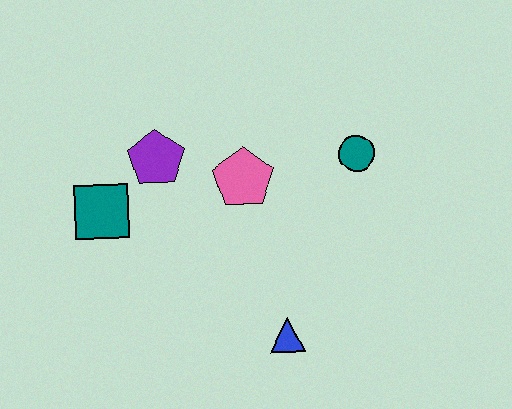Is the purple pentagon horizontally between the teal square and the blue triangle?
Yes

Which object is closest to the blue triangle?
The pink pentagon is closest to the blue triangle.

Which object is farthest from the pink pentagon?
The blue triangle is farthest from the pink pentagon.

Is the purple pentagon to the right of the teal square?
Yes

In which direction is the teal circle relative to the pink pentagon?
The teal circle is to the right of the pink pentagon.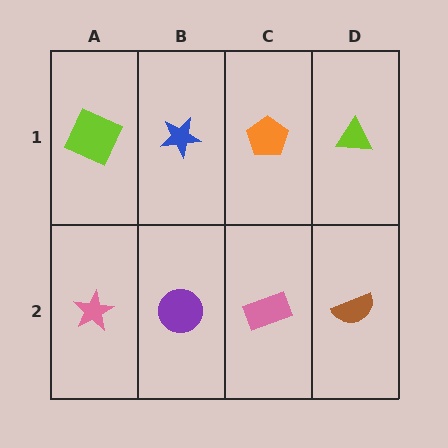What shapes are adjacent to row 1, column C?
A pink rectangle (row 2, column C), a blue star (row 1, column B), a lime triangle (row 1, column D).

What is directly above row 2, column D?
A lime triangle.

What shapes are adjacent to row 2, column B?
A blue star (row 1, column B), a pink star (row 2, column A), a pink rectangle (row 2, column C).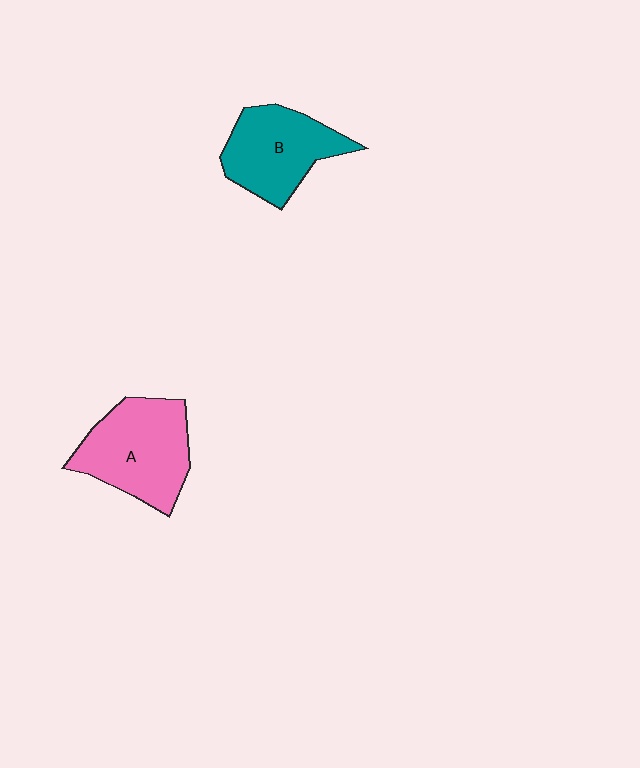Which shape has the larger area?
Shape A (pink).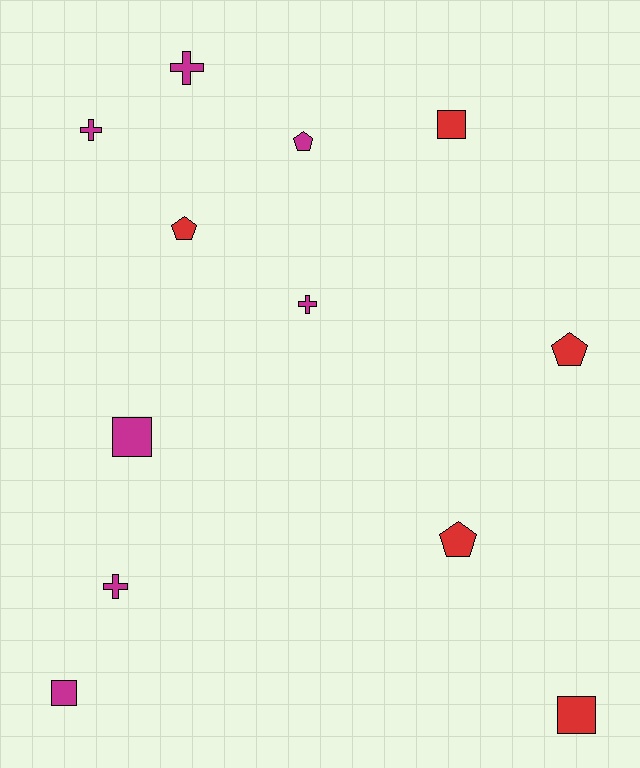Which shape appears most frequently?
Square, with 4 objects.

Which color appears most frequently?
Magenta, with 7 objects.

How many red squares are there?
There are 2 red squares.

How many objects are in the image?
There are 12 objects.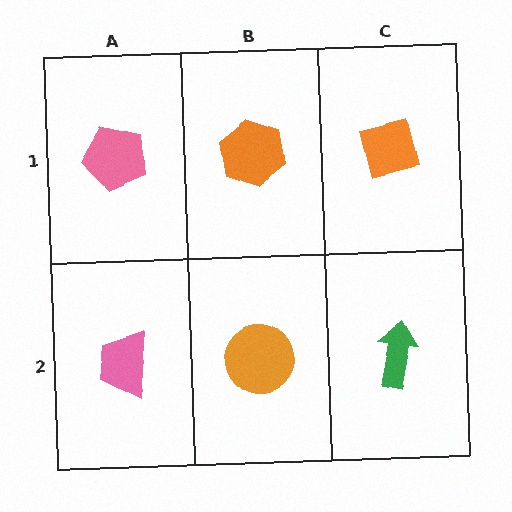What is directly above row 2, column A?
A pink pentagon.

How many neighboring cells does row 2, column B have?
3.